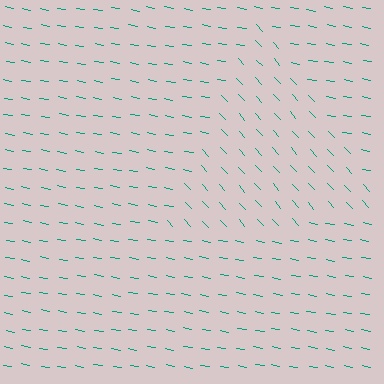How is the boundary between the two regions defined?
The boundary is defined purely by a change in line orientation (approximately 38 degrees difference). All lines are the same color and thickness.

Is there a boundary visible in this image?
Yes, there is a texture boundary formed by a change in line orientation.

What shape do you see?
I see a triangle.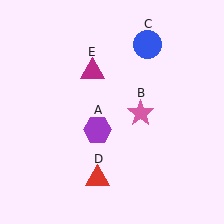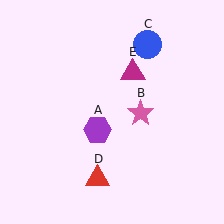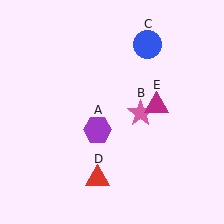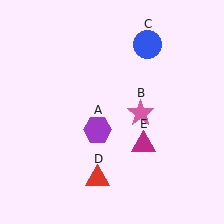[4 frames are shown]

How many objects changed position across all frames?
1 object changed position: magenta triangle (object E).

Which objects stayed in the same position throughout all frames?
Purple hexagon (object A) and pink star (object B) and blue circle (object C) and red triangle (object D) remained stationary.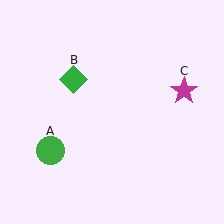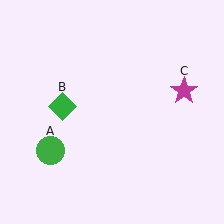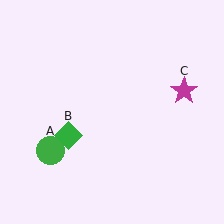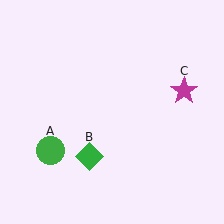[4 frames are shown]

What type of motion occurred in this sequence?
The green diamond (object B) rotated counterclockwise around the center of the scene.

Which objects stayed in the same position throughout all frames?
Green circle (object A) and magenta star (object C) remained stationary.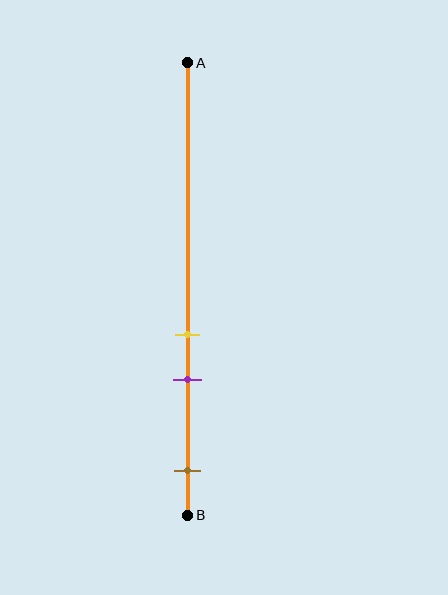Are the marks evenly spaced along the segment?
No, the marks are not evenly spaced.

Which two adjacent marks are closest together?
The yellow and purple marks are the closest adjacent pair.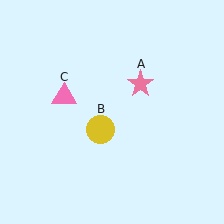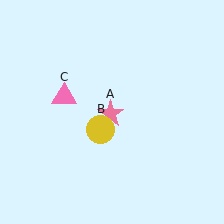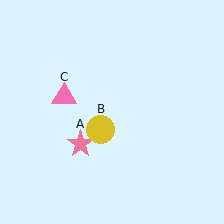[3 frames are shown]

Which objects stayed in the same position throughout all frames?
Yellow circle (object B) and pink triangle (object C) remained stationary.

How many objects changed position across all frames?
1 object changed position: pink star (object A).